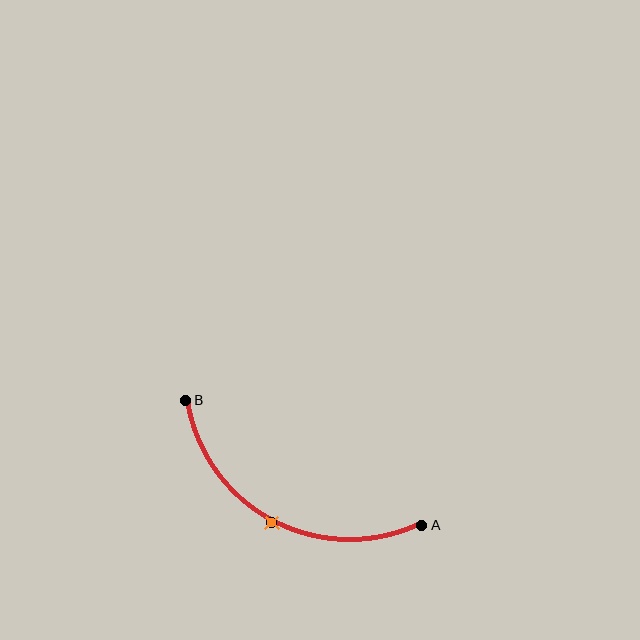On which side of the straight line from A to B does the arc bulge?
The arc bulges below the straight line connecting A and B.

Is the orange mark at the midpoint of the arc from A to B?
Yes. The orange mark lies on the arc at equal arc-length from both A and B — it is the arc midpoint.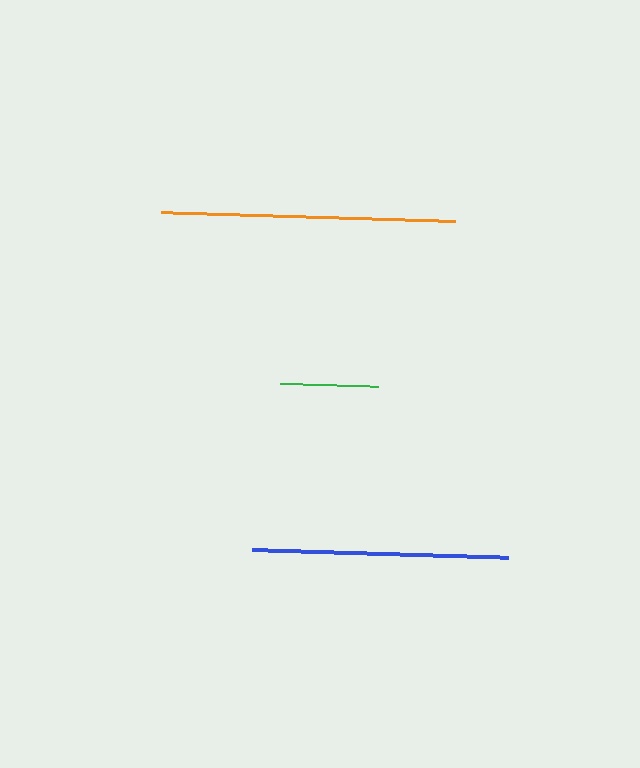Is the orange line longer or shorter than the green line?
The orange line is longer than the green line.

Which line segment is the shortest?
The green line is the shortest at approximately 98 pixels.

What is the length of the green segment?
The green segment is approximately 98 pixels long.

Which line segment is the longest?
The orange line is the longest at approximately 294 pixels.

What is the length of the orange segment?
The orange segment is approximately 294 pixels long.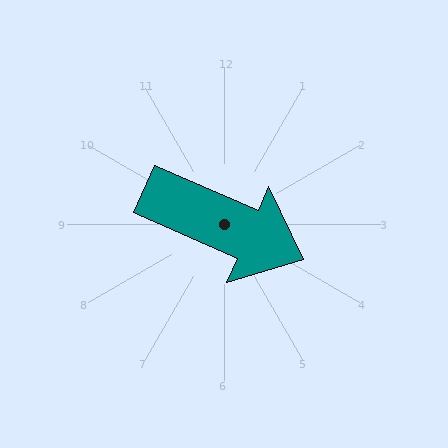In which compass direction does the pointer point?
Southeast.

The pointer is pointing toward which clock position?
Roughly 4 o'clock.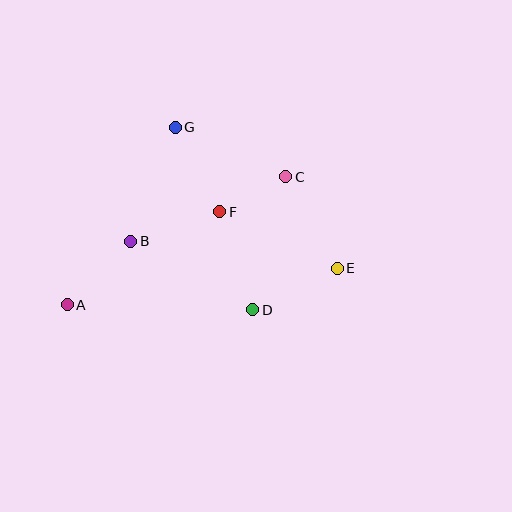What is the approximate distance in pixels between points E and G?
The distance between E and G is approximately 215 pixels.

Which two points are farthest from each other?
Points A and E are farthest from each other.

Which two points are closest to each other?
Points C and F are closest to each other.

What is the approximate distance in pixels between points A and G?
The distance between A and G is approximately 208 pixels.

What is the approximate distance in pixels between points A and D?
The distance between A and D is approximately 186 pixels.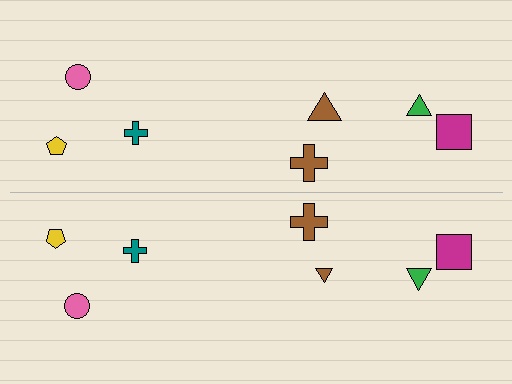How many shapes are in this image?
There are 14 shapes in this image.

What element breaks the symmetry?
The brown triangle on the bottom side has a different size than its mirror counterpart.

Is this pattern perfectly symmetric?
No, the pattern is not perfectly symmetric. The brown triangle on the bottom side has a different size than its mirror counterpart.